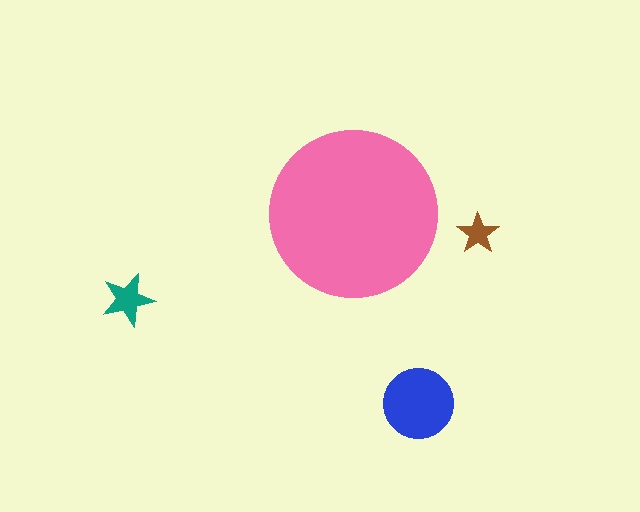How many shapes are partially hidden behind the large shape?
0 shapes are partially hidden.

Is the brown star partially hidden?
No, the brown star is fully visible.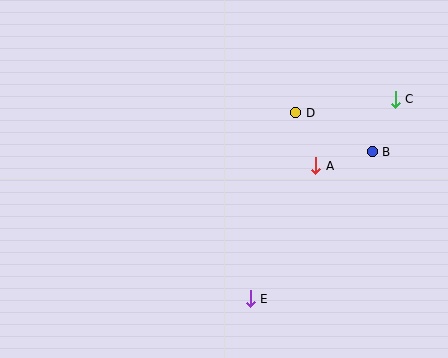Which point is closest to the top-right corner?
Point C is closest to the top-right corner.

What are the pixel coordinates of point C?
Point C is at (395, 99).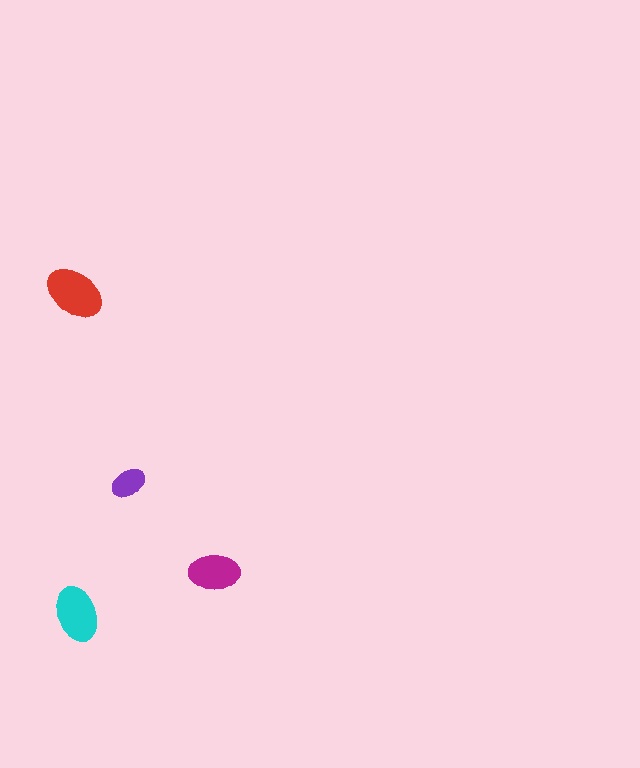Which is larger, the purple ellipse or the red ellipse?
The red one.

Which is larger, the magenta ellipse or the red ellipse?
The red one.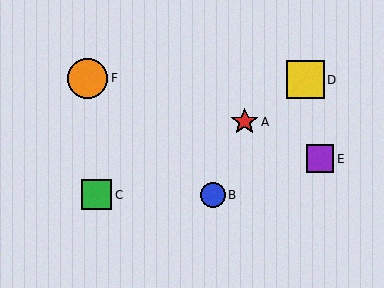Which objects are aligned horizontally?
Objects B, C are aligned horizontally.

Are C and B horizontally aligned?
Yes, both are at y≈195.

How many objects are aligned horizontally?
2 objects (B, C) are aligned horizontally.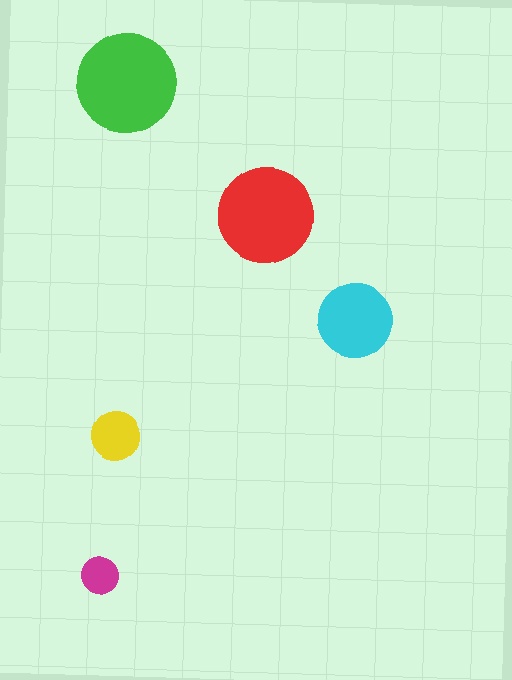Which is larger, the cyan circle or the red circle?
The red one.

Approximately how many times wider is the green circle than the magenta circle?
About 2.5 times wider.